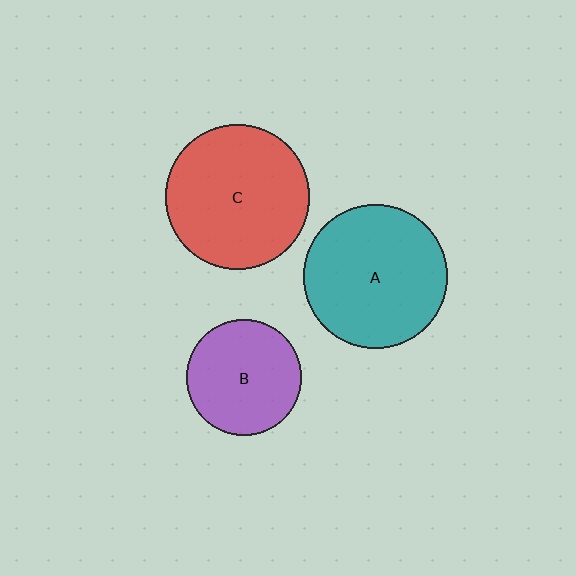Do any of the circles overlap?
No, none of the circles overlap.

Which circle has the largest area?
Circle C (red).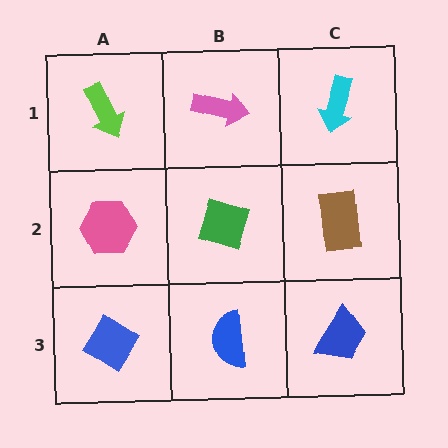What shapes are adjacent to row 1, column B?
A green diamond (row 2, column B), a lime arrow (row 1, column A), a cyan arrow (row 1, column C).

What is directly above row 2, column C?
A cyan arrow.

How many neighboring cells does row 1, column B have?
3.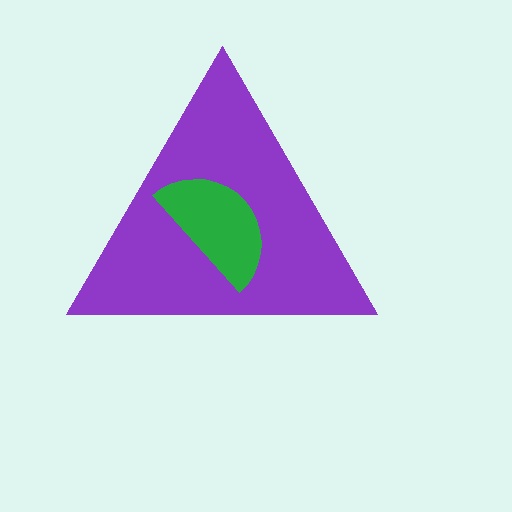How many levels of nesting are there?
2.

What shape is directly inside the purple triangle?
The green semicircle.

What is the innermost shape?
The green semicircle.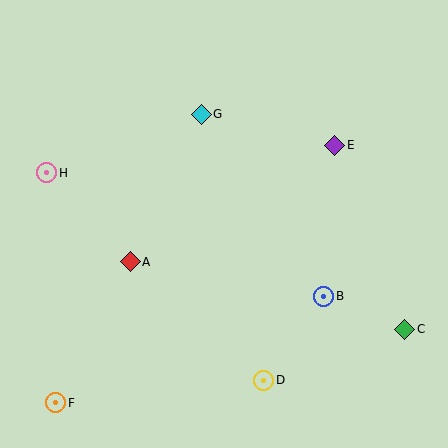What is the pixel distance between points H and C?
The distance between H and C is 391 pixels.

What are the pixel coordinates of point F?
Point F is at (56, 403).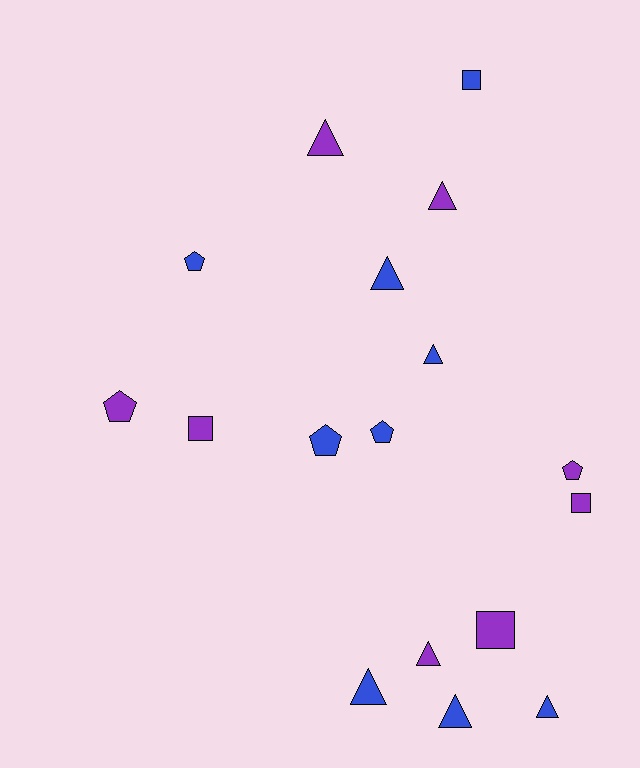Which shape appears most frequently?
Triangle, with 8 objects.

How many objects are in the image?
There are 17 objects.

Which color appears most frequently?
Blue, with 9 objects.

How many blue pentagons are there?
There are 3 blue pentagons.